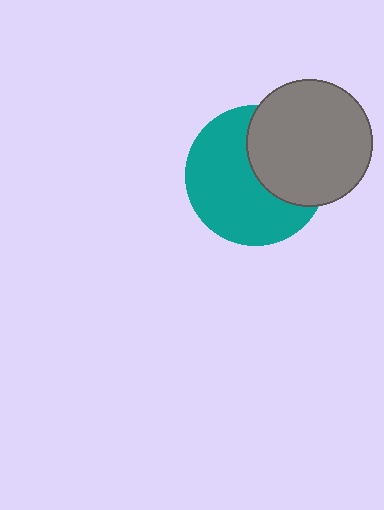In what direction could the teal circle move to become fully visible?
The teal circle could move left. That would shift it out from behind the gray circle entirely.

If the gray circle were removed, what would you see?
You would see the complete teal circle.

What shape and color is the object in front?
The object in front is a gray circle.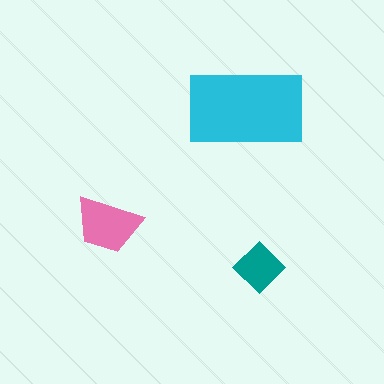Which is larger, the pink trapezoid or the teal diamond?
The pink trapezoid.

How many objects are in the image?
There are 3 objects in the image.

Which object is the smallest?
The teal diamond.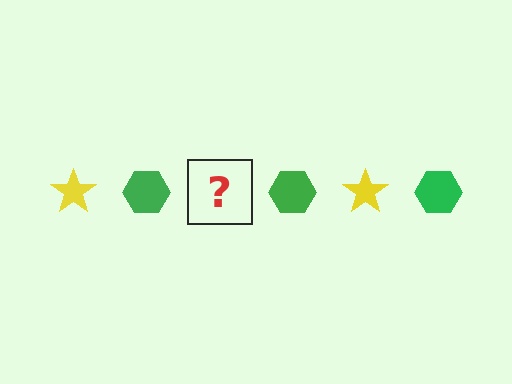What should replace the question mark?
The question mark should be replaced with a yellow star.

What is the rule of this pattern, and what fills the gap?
The rule is that the pattern alternates between yellow star and green hexagon. The gap should be filled with a yellow star.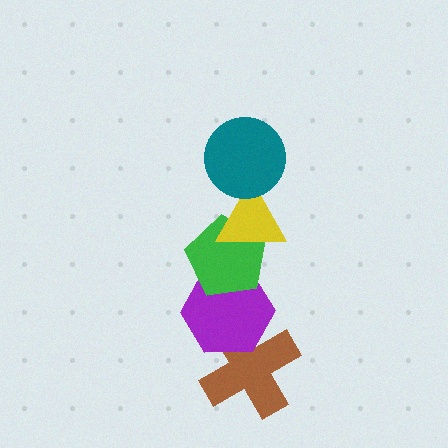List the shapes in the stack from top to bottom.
From top to bottom: the teal circle, the yellow triangle, the green pentagon, the purple hexagon, the brown cross.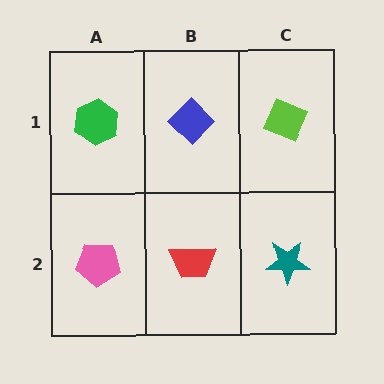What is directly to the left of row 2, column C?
A red trapezoid.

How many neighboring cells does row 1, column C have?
2.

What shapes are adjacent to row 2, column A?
A green hexagon (row 1, column A), a red trapezoid (row 2, column B).